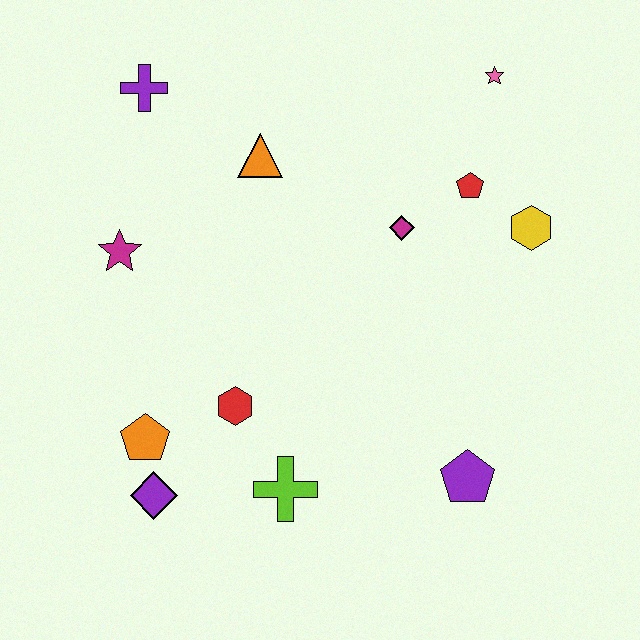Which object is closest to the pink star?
The red pentagon is closest to the pink star.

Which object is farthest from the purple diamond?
The pink star is farthest from the purple diamond.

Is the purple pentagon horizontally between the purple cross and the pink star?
Yes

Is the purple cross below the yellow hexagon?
No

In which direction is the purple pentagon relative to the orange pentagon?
The purple pentagon is to the right of the orange pentagon.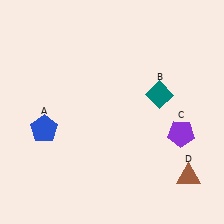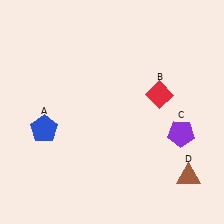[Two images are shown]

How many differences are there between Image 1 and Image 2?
There is 1 difference between the two images.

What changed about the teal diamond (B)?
In Image 1, B is teal. In Image 2, it changed to red.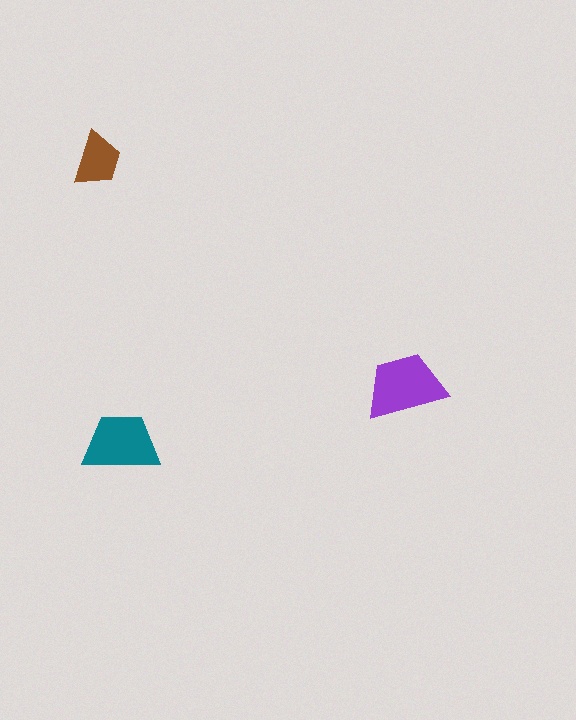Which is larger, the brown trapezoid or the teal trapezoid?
The teal one.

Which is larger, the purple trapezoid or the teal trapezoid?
The purple one.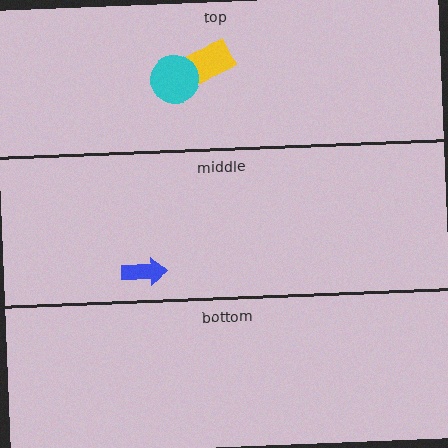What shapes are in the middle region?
The blue arrow.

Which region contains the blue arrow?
The middle region.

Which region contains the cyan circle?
The top region.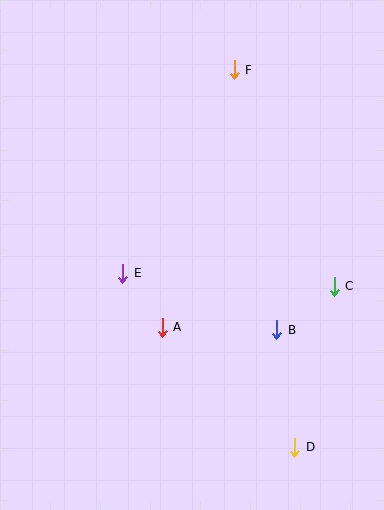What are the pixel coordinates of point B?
Point B is at (277, 330).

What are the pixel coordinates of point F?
Point F is at (234, 70).